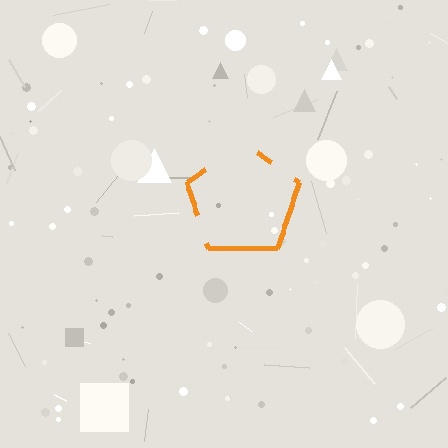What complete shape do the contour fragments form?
The contour fragments form a pentagon.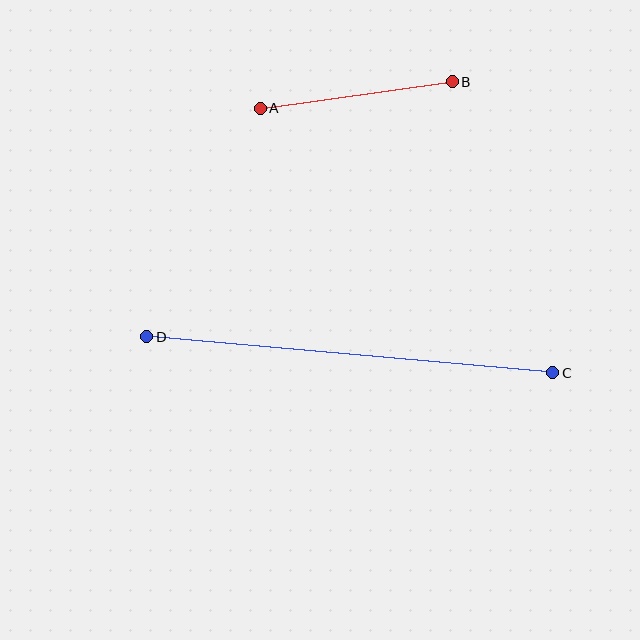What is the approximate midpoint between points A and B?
The midpoint is at approximately (356, 95) pixels.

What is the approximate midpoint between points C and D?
The midpoint is at approximately (350, 355) pixels.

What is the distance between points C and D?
The distance is approximately 407 pixels.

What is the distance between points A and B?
The distance is approximately 194 pixels.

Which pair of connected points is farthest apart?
Points C and D are farthest apart.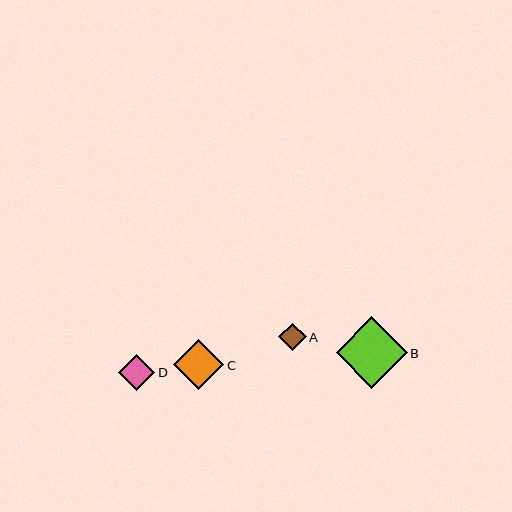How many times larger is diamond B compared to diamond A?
Diamond B is approximately 2.5 times the size of diamond A.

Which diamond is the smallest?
Diamond A is the smallest with a size of approximately 28 pixels.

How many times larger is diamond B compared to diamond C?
Diamond B is approximately 1.4 times the size of diamond C.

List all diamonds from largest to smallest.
From largest to smallest: B, C, D, A.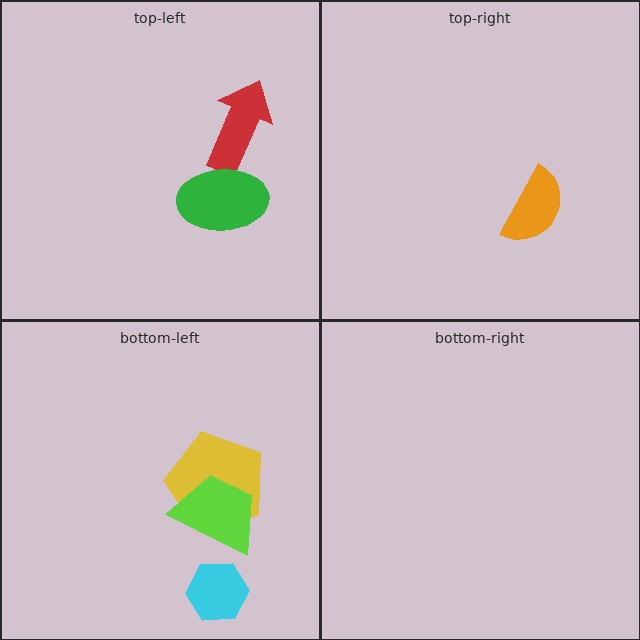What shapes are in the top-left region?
The red arrow, the green ellipse.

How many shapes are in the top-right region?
1.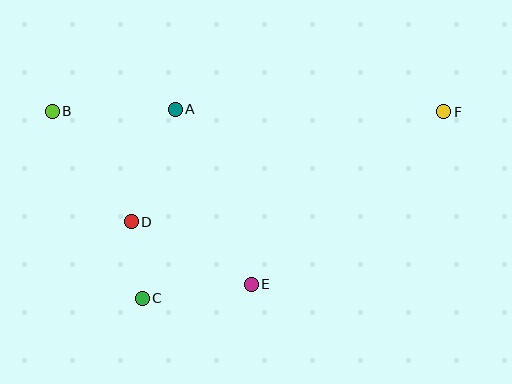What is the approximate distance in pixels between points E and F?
The distance between E and F is approximately 258 pixels.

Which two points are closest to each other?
Points C and D are closest to each other.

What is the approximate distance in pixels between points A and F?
The distance between A and F is approximately 269 pixels.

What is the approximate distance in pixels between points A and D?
The distance between A and D is approximately 120 pixels.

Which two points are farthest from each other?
Points B and F are farthest from each other.